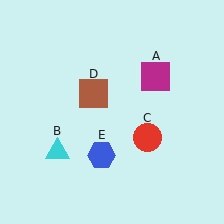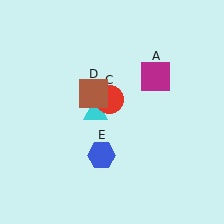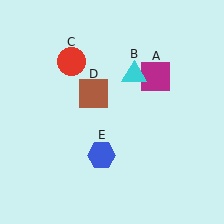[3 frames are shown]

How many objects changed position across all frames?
2 objects changed position: cyan triangle (object B), red circle (object C).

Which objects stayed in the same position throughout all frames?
Magenta square (object A) and brown square (object D) and blue hexagon (object E) remained stationary.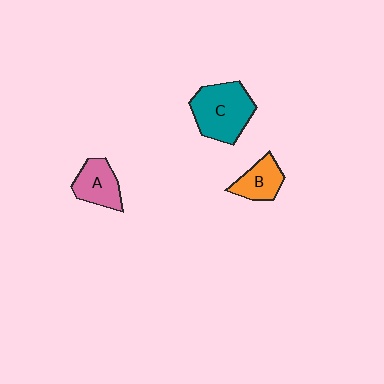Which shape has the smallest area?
Shape B (orange).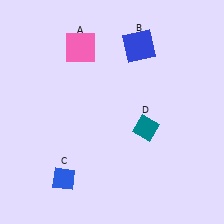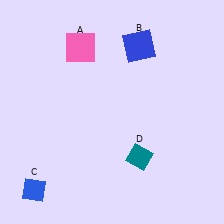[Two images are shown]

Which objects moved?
The objects that moved are: the blue diamond (C), the teal diamond (D).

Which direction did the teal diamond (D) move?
The teal diamond (D) moved down.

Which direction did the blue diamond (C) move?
The blue diamond (C) moved left.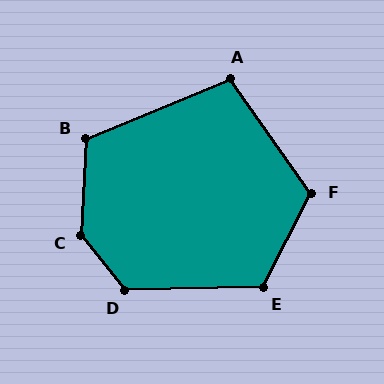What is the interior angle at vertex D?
Approximately 127 degrees (obtuse).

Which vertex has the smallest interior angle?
A, at approximately 103 degrees.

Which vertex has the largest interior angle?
C, at approximately 139 degrees.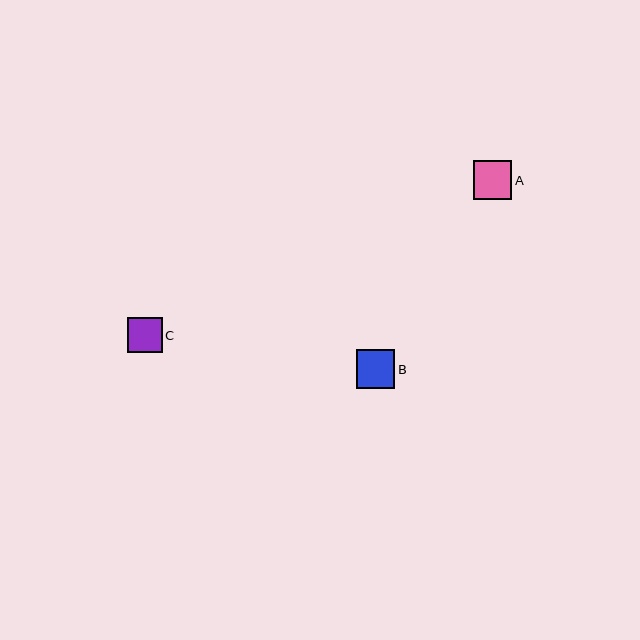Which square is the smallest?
Square C is the smallest with a size of approximately 35 pixels.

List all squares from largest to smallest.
From largest to smallest: B, A, C.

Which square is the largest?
Square B is the largest with a size of approximately 39 pixels.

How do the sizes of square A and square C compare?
Square A and square C are approximately the same size.